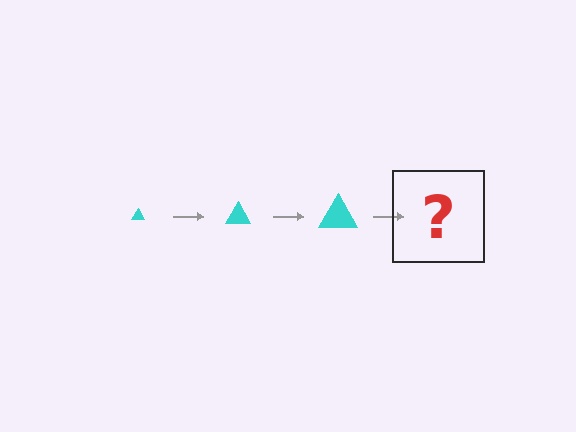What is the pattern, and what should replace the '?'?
The pattern is that the triangle gets progressively larger each step. The '?' should be a cyan triangle, larger than the previous one.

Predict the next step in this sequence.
The next step is a cyan triangle, larger than the previous one.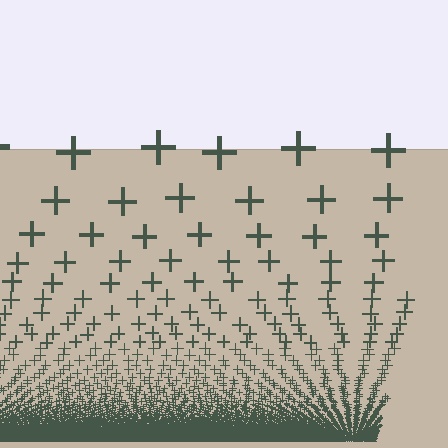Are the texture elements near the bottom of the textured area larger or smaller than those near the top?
Smaller. The gradient is inverted — elements near the bottom are smaller and denser.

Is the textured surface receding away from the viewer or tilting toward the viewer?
The surface appears to tilt toward the viewer. Texture elements get larger and sparser toward the top.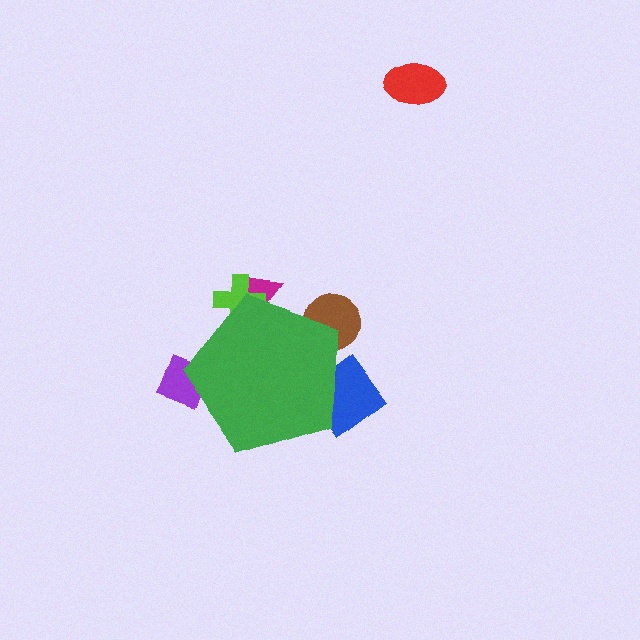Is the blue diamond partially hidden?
Yes, the blue diamond is partially hidden behind the green pentagon.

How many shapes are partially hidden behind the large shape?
5 shapes are partially hidden.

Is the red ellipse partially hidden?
No, the red ellipse is fully visible.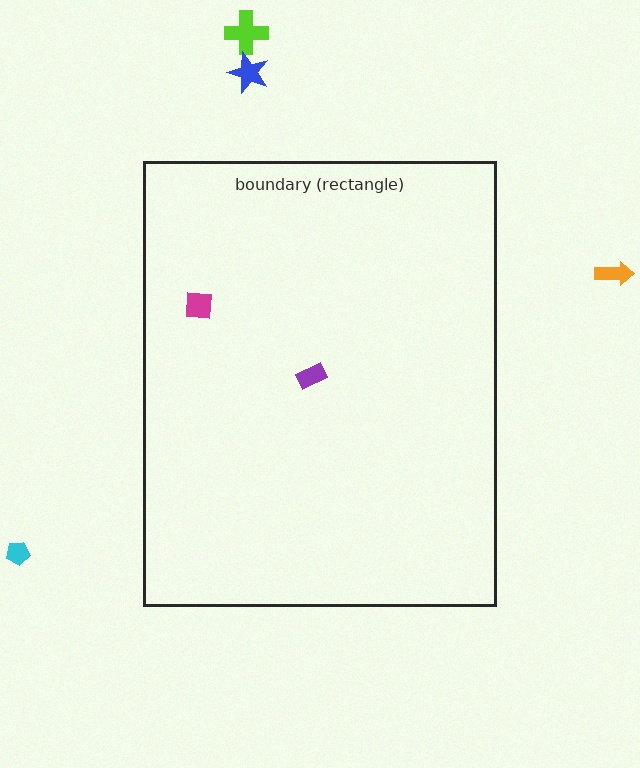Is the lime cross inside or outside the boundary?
Outside.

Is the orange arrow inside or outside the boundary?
Outside.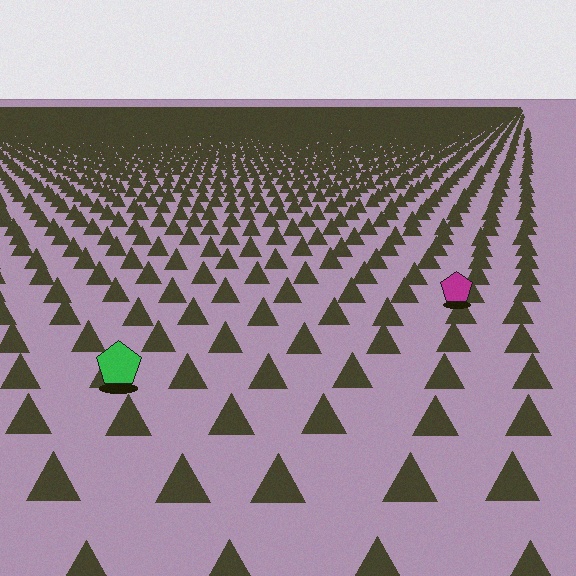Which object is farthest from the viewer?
The magenta pentagon is farthest from the viewer. It appears smaller and the ground texture around it is denser.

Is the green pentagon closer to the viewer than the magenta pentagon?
Yes. The green pentagon is closer — you can tell from the texture gradient: the ground texture is coarser near it.